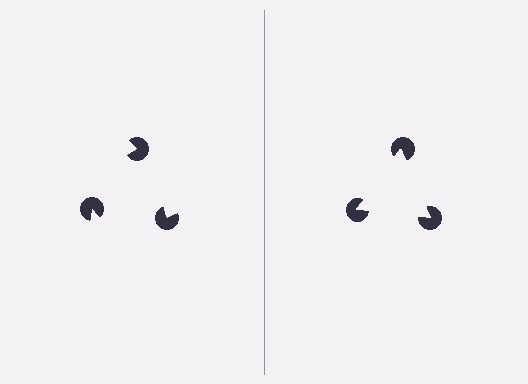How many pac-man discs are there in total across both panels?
6 — 3 on each side.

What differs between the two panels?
The pac-man discs are positioned identically on both sides; only the wedge orientations differ. On the right they align to a triangle; on the left they are misaligned.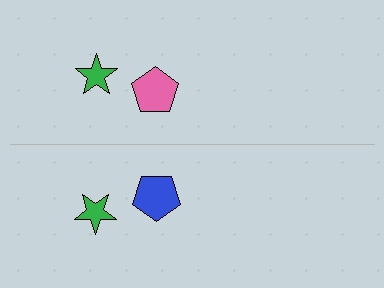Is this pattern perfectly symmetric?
No, the pattern is not perfectly symmetric. The blue pentagon on the bottom side breaks the symmetry — its mirror counterpart is pink.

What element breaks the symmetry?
The blue pentagon on the bottom side breaks the symmetry — its mirror counterpart is pink.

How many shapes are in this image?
There are 4 shapes in this image.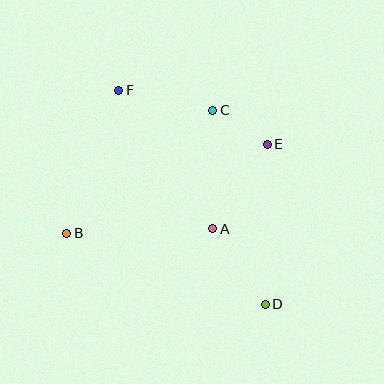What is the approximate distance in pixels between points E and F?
The distance between E and F is approximately 158 pixels.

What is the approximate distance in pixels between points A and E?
The distance between A and E is approximately 100 pixels.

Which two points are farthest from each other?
Points D and F are farthest from each other.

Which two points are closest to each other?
Points C and E are closest to each other.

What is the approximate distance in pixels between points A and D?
The distance between A and D is approximately 92 pixels.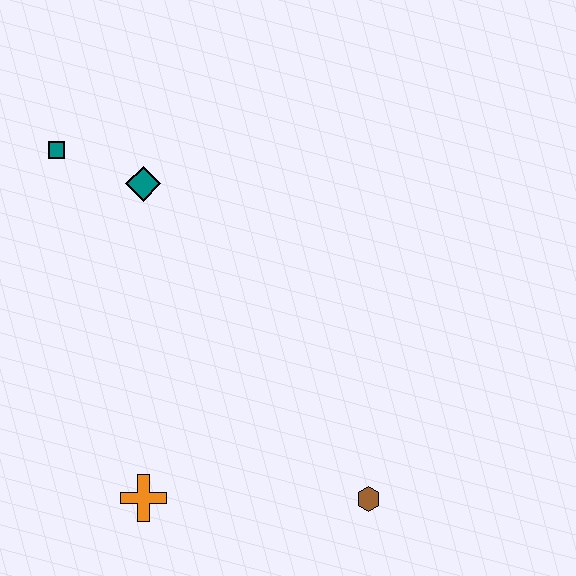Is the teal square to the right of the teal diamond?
No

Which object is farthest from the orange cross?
The teal square is farthest from the orange cross.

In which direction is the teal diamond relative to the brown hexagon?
The teal diamond is above the brown hexagon.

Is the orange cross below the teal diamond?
Yes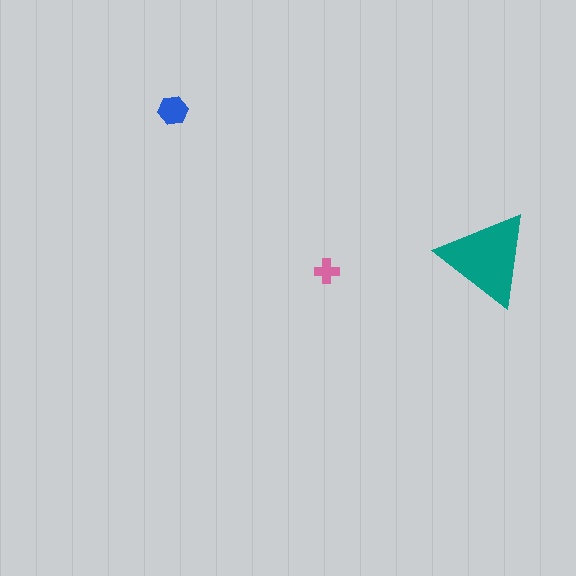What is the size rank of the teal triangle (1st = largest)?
1st.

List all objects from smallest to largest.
The pink cross, the blue hexagon, the teal triangle.